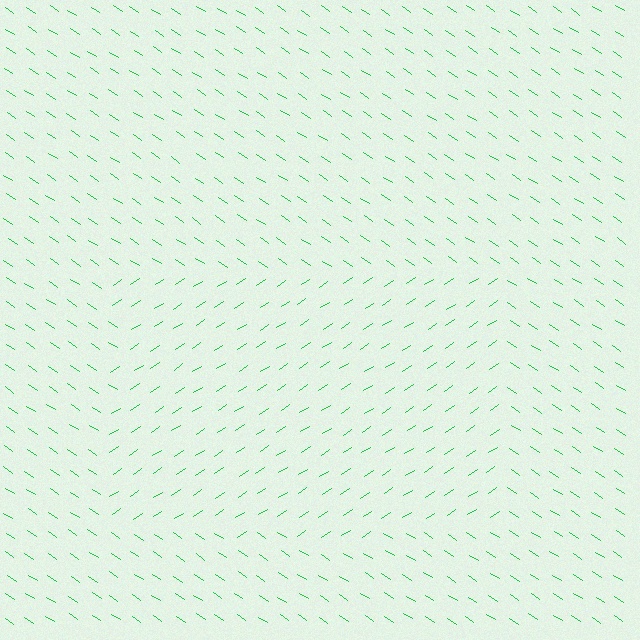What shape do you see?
I see a rectangle.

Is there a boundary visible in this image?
Yes, there is a texture boundary formed by a change in line orientation.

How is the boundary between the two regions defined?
The boundary is defined purely by a change in line orientation (approximately 67 degrees difference). All lines are the same color and thickness.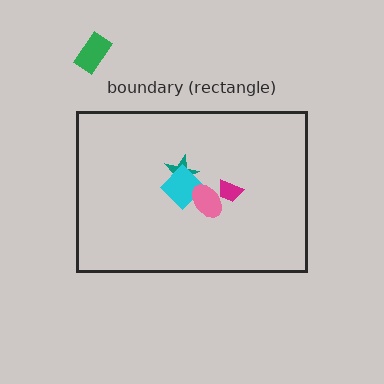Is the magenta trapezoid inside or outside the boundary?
Inside.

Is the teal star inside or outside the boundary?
Inside.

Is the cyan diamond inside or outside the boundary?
Inside.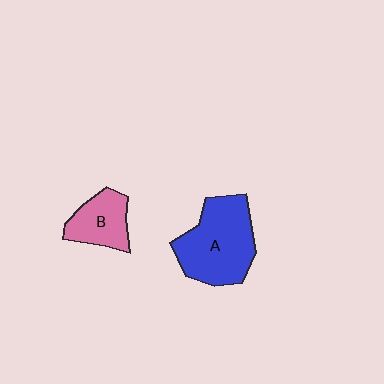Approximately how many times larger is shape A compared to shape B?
Approximately 1.9 times.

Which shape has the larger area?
Shape A (blue).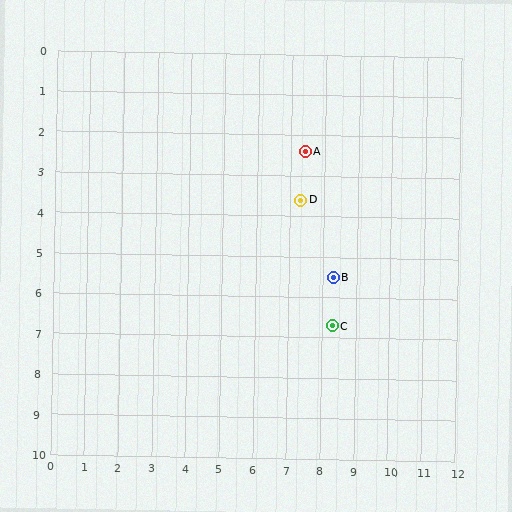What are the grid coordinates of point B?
Point B is at approximately (8.3, 5.5).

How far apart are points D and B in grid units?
Points D and B are about 2.1 grid units apart.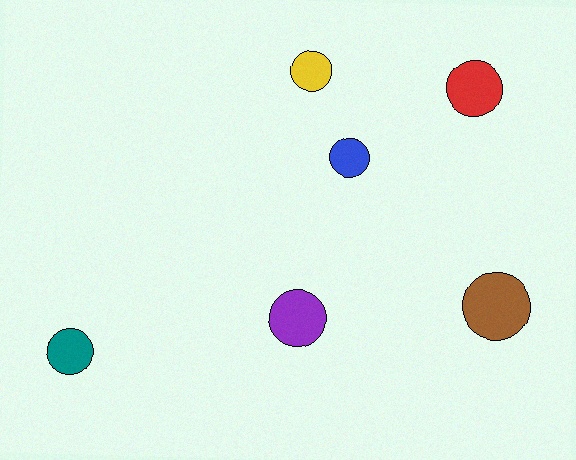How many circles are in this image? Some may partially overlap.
There are 6 circles.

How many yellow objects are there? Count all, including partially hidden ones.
There is 1 yellow object.